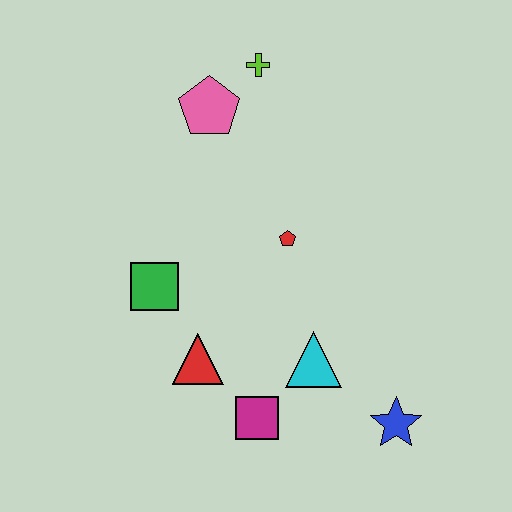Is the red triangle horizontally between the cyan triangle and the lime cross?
No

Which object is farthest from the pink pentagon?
The blue star is farthest from the pink pentagon.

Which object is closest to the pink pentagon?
The lime cross is closest to the pink pentagon.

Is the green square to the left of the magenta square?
Yes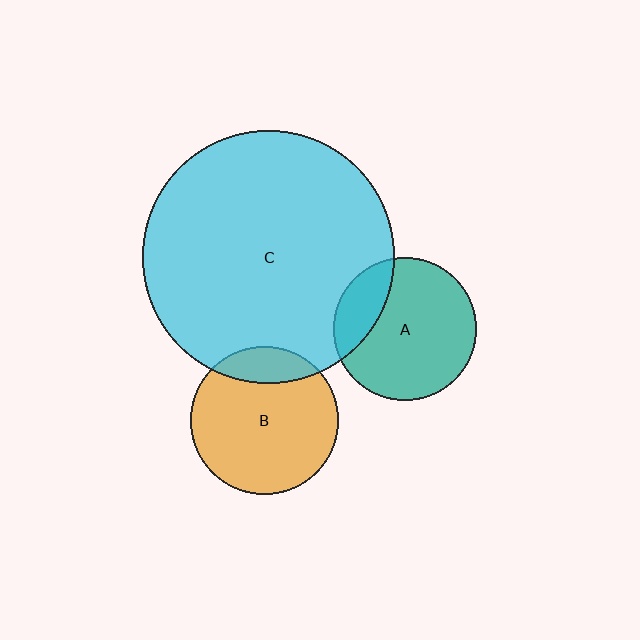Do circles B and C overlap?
Yes.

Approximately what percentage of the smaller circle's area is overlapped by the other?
Approximately 15%.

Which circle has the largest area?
Circle C (cyan).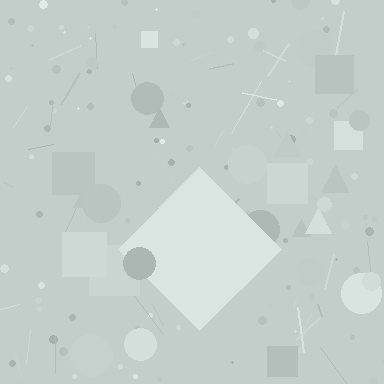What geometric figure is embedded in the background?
A diamond is embedded in the background.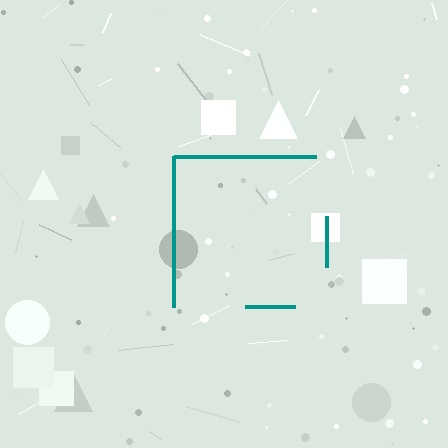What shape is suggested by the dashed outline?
The dashed outline suggests a square.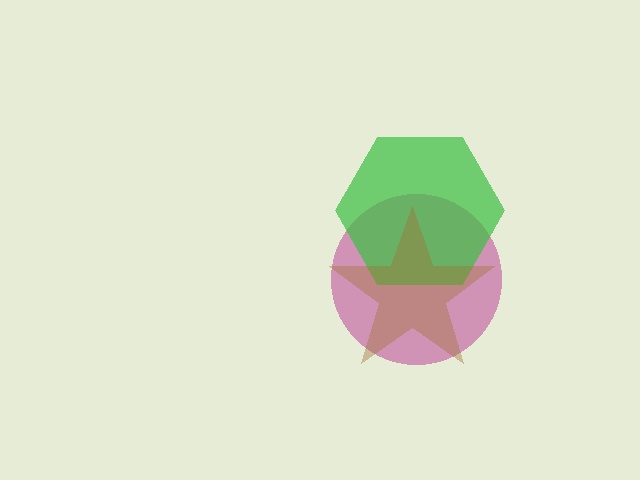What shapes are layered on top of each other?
The layered shapes are: a magenta circle, a green hexagon, a brown star.